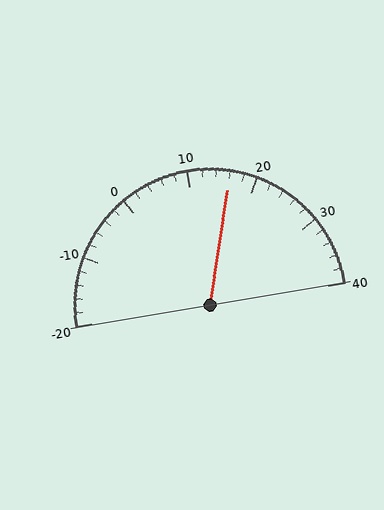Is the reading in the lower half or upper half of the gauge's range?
The reading is in the upper half of the range (-20 to 40).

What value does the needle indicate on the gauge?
The needle indicates approximately 16.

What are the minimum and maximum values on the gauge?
The gauge ranges from -20 to 40.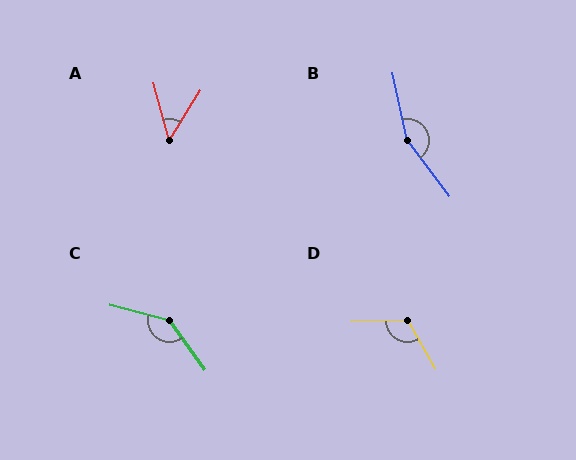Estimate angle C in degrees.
Approximately 140 degrees.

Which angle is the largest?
B, at approximately 156 degrees.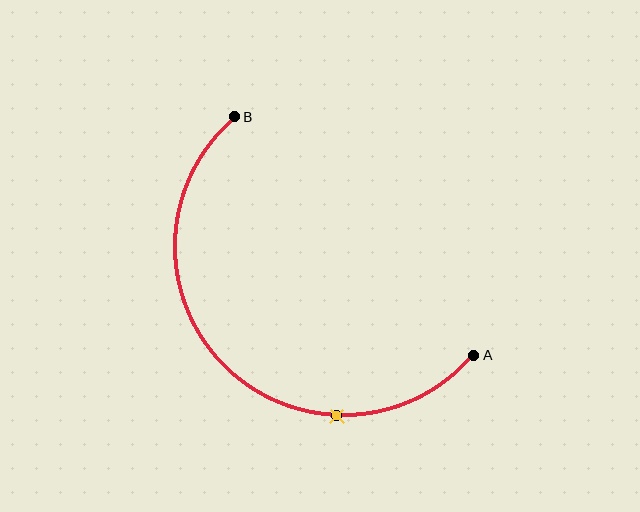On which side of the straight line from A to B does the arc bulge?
The arc bulges below and to the left of the straight line connecting A and B.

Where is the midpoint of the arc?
The arc midpoint is the point on the curve farthest from the straight line joining A and B. It sits below and to the left of that line.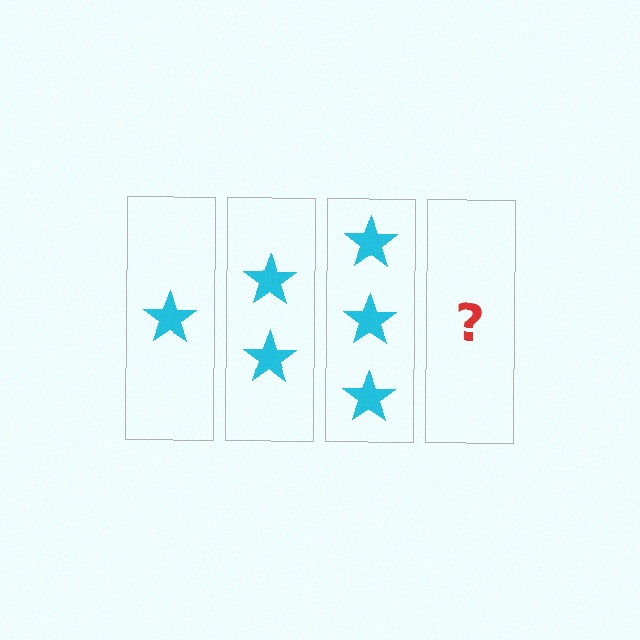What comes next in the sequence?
The next element should be 4 stars.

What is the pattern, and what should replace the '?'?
The pattern is that each step adds one more star. The '?' should be 4 stars.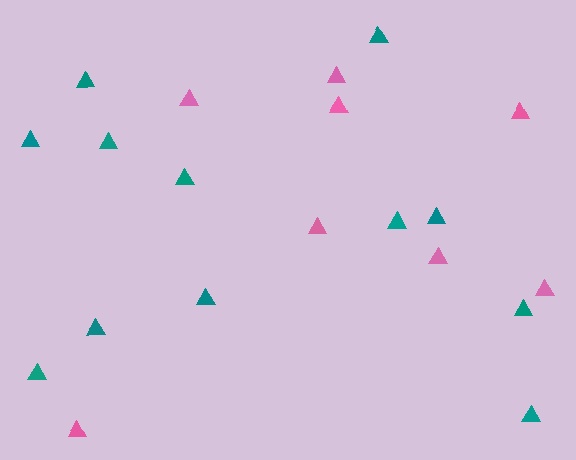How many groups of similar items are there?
There are 2 groups: one group of teal triangles (12) and one group of pink triangles (8).